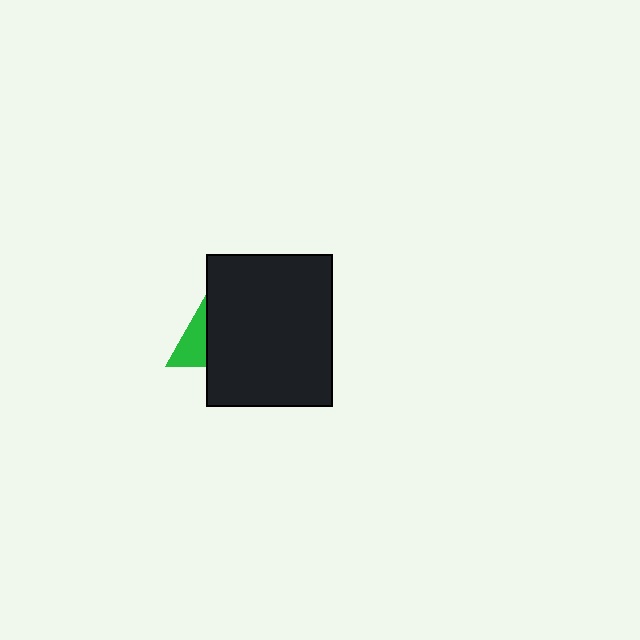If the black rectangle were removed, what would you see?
You would see the complete green triangle.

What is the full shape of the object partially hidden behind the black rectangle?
The partially hidden object is a green triangle.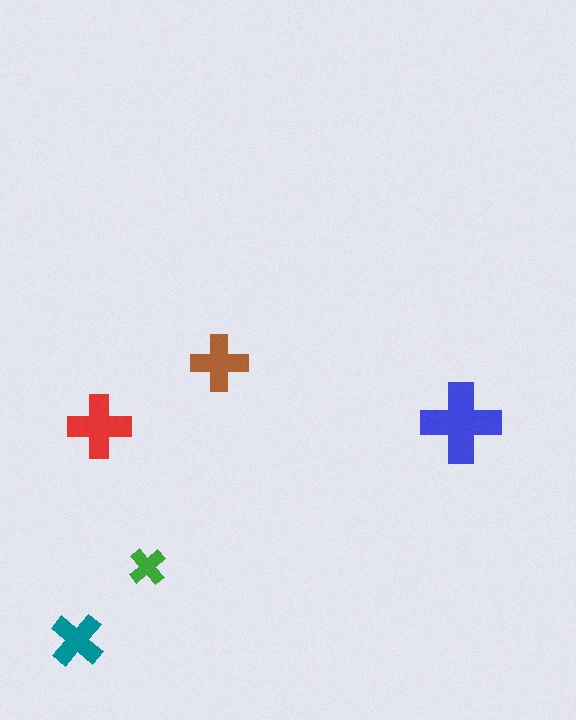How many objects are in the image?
There are 5 objects in the image.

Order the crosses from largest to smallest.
the blue one, the red one, the brown one, the teal one, the green one.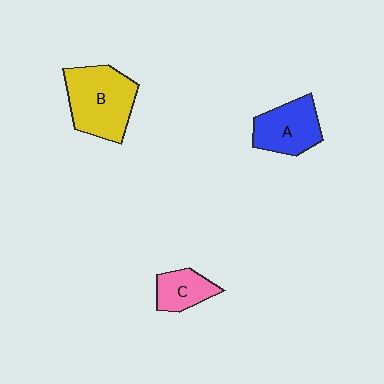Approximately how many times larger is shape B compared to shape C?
Approximately 2.1 times.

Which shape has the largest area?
Shape B (yellow).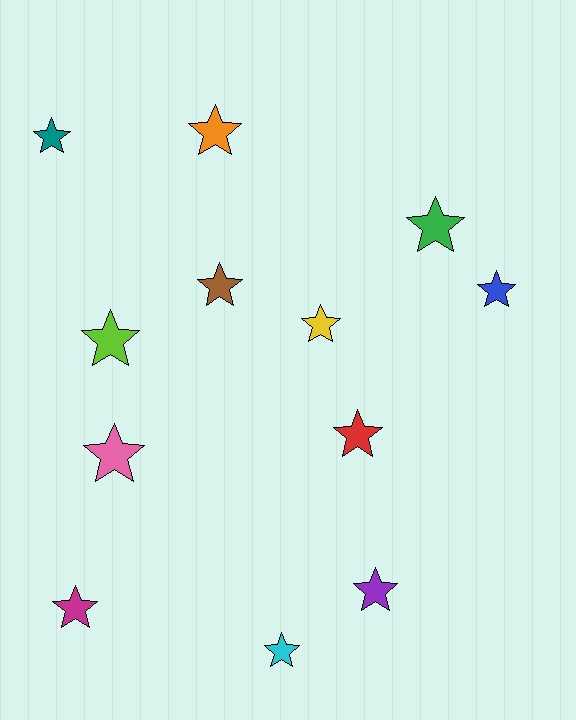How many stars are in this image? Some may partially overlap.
There are 12 stars.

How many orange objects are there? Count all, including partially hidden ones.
There is 1 orange object.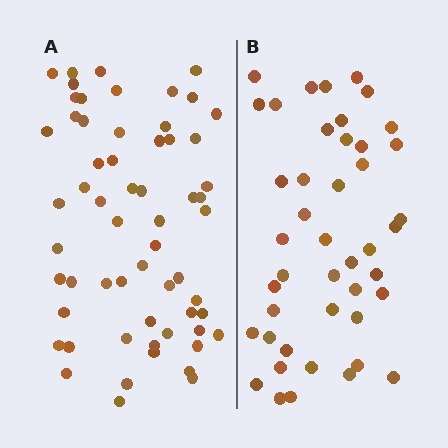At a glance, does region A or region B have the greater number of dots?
Region A (the left region) has more dots.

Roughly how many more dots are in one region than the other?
Region A has approximately 15 more dots than region B.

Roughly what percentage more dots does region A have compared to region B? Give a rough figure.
About 35% more.